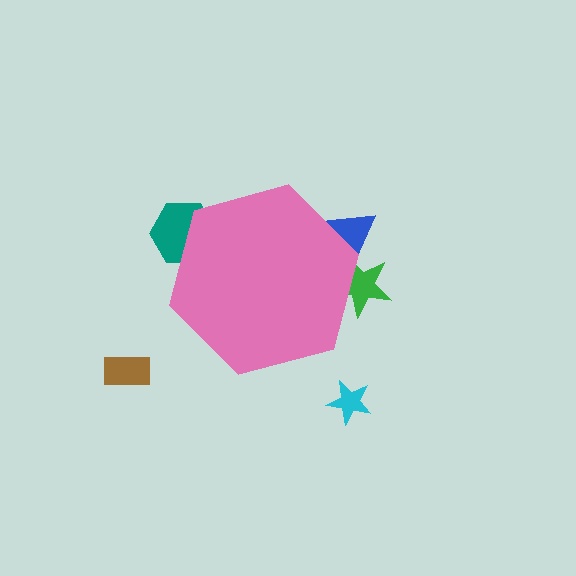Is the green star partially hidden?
Yes, the green star is partially hidden behind the pink hexagon.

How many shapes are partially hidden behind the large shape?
3 shapes are partially hidden.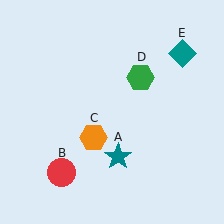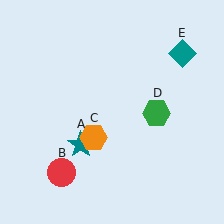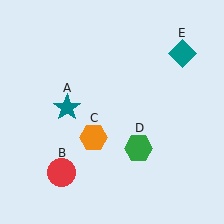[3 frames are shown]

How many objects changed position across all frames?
2 objects changed position: teal star (object A), green hexagon (object D).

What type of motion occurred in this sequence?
The teal star (object A), green hexagon (object D) rotated clockwise around the center of the scene.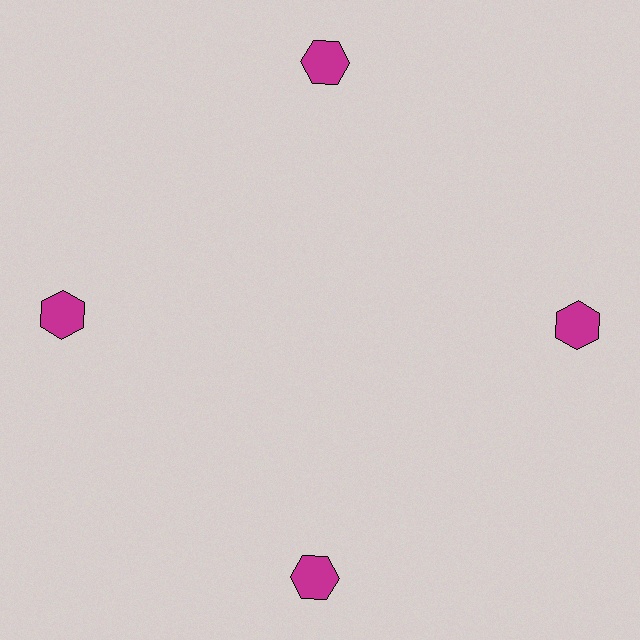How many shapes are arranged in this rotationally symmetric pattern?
There are 4 shapes, arranged in 4 groups of 1.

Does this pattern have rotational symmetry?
Yes, this pattern has 4-fold rotational symmetry. It looks the same after rotating 90 degrees around the center.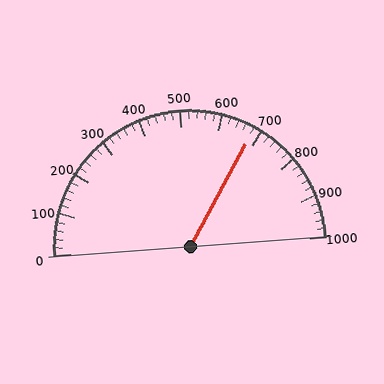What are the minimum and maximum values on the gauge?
The gauge ranges from 0 to 1000.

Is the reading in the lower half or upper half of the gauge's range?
The reading is in the upper half of the range (0 to 1000).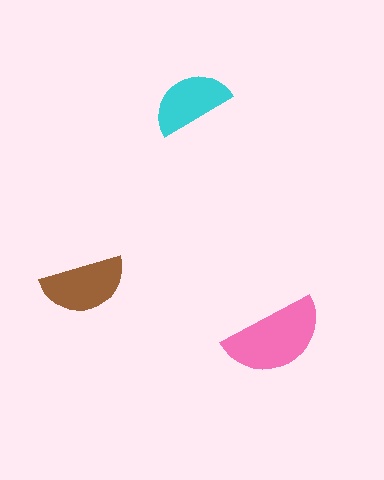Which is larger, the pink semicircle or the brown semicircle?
The pink one.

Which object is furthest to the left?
The brown semicircle is leftmost.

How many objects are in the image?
There are 3 objects in the image.